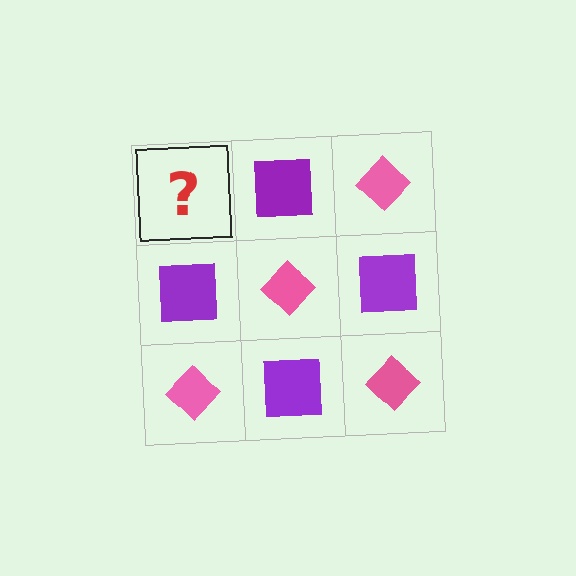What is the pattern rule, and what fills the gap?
The rule is that it alternates pink diamond and purple square in a checkerboard pattern. The gap should be filled with a pink diamond.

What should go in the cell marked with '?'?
The missing cell should contain a pink diamond.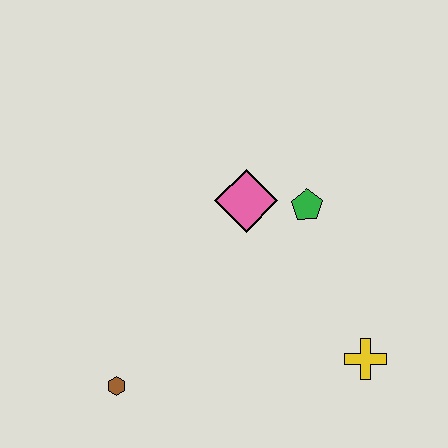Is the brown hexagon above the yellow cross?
No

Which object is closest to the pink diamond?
The green pentagon is closest to the pink diamond.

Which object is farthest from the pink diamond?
The brown hexagon is farthest from the pink diamond.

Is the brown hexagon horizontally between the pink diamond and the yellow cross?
No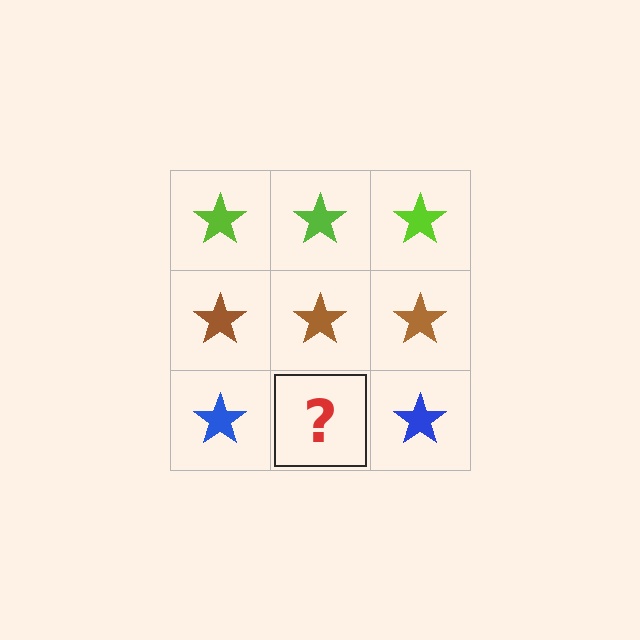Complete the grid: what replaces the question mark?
The question mark should be replaced with a blue star.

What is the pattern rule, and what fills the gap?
The rule is that each row has a consistent color. The gap should be filled with a blue star.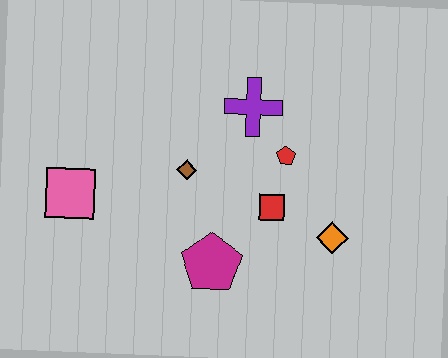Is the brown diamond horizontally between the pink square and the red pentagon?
Yes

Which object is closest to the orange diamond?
The red square is closest to the orange diamond.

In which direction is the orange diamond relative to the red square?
The orange diamond is to the right of the red square.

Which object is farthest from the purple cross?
The pink square is farthest from the purple cross.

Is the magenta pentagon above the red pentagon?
No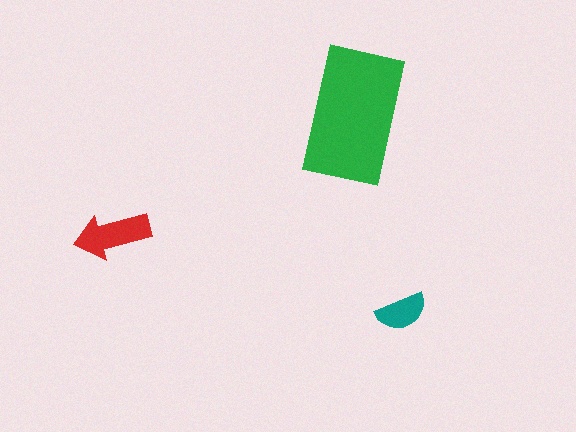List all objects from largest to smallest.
The green rectangle, the red arrow, the teal semicircle.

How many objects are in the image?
There are 3 objects in the image.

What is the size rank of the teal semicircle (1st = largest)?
3rd.